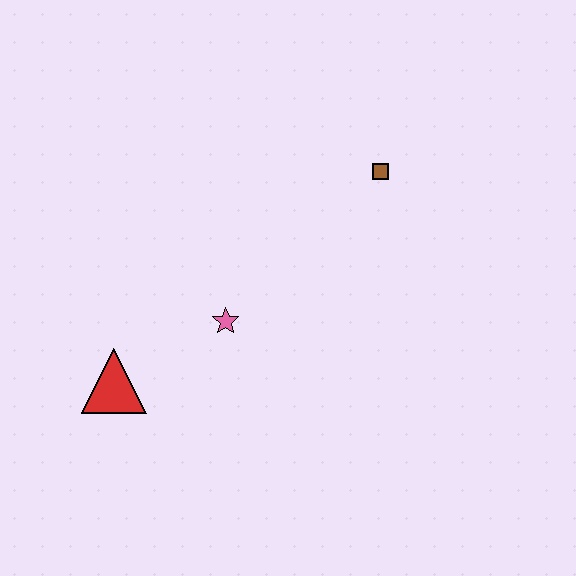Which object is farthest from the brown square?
The red triangle is farthest from the brown square.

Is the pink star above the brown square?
No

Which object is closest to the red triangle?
The pink star is closest to the red triangle.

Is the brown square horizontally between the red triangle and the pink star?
No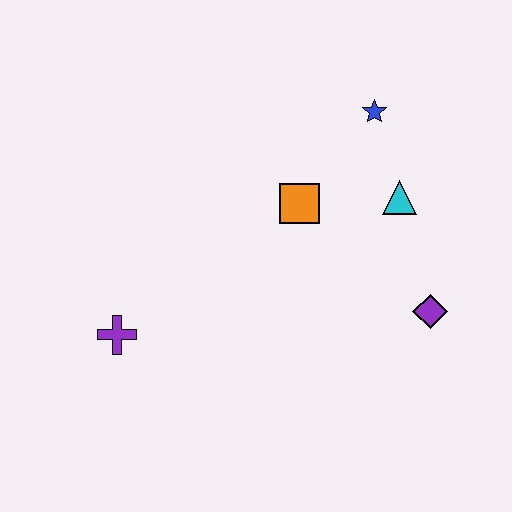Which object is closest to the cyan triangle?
The blue star is closest to the cyan triangle.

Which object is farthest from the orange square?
The purple cross is farthest from the orange square.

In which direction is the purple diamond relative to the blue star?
The purple diamond is below the blue star.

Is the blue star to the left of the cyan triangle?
Yes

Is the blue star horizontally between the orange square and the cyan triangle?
Yes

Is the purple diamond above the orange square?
No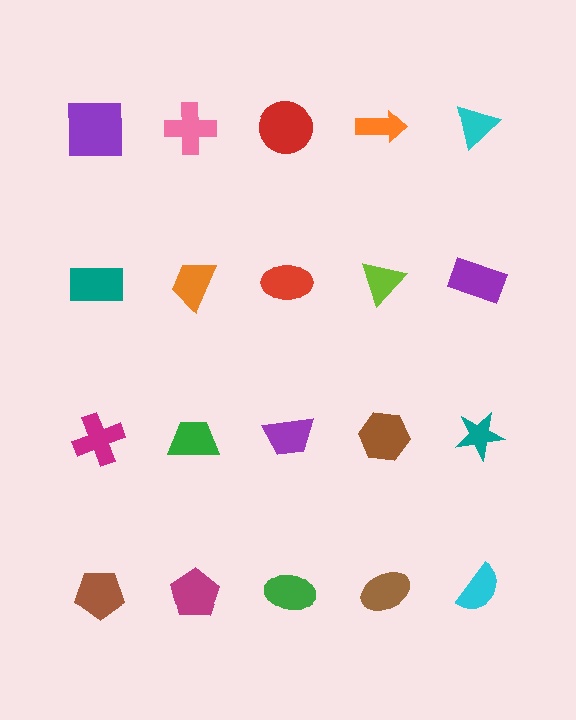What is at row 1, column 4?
An orange arrow.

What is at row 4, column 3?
A green ellipse.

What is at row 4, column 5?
A cyan semicircle.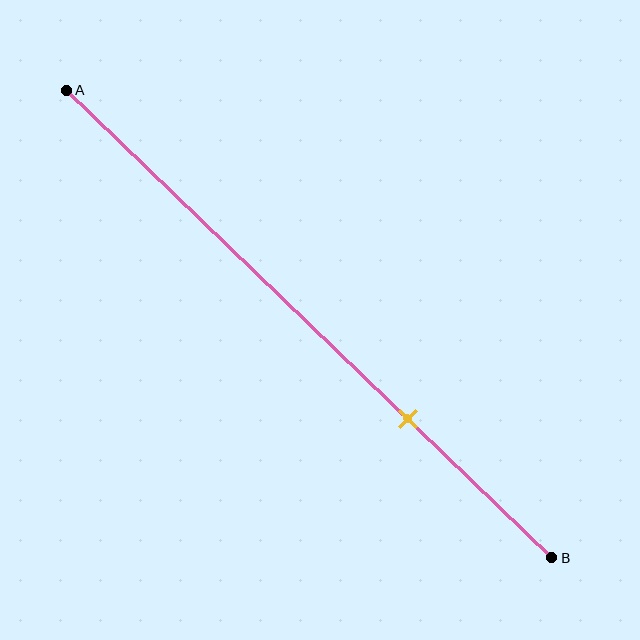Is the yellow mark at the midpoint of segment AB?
No, the mark is at about 70% from A, not at the 50% midpoint.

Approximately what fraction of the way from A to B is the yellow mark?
The yellow mark is approximately 70% of the way from A to B.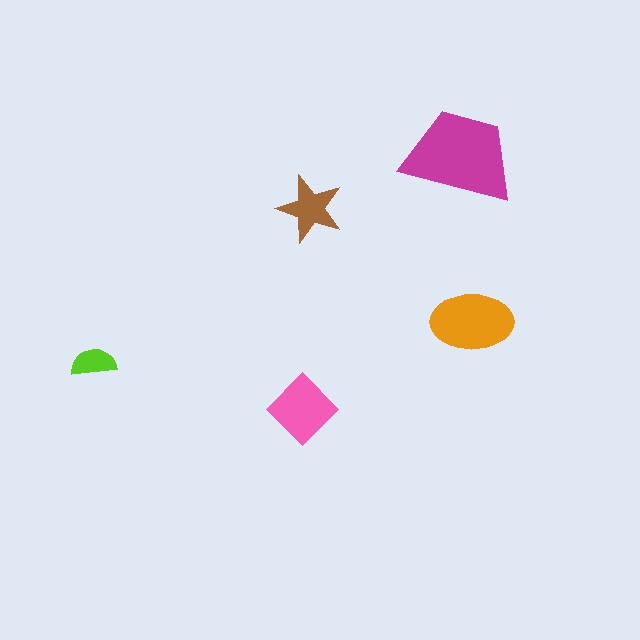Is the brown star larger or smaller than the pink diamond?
Smaller.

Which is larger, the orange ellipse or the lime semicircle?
The orange ellipse.